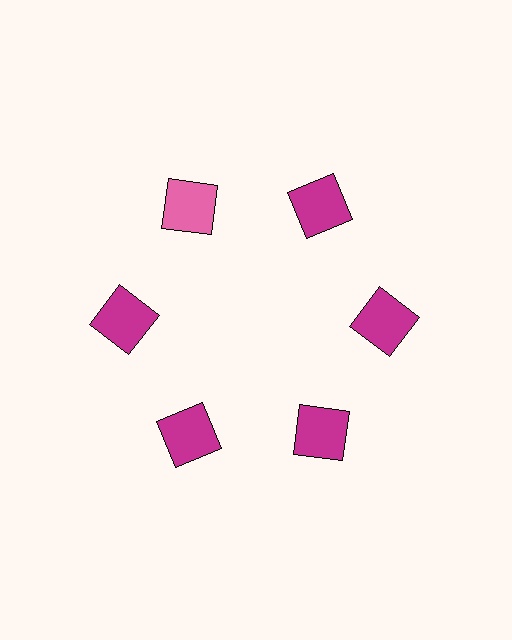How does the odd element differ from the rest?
It has a different color: pink instead of magenta.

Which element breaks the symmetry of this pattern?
The pink square at roughly the 11 o'clock position breaks the symmetry. All other shapes are magenta squares.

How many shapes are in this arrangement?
There are 6 shapes arranged in a ring pattern.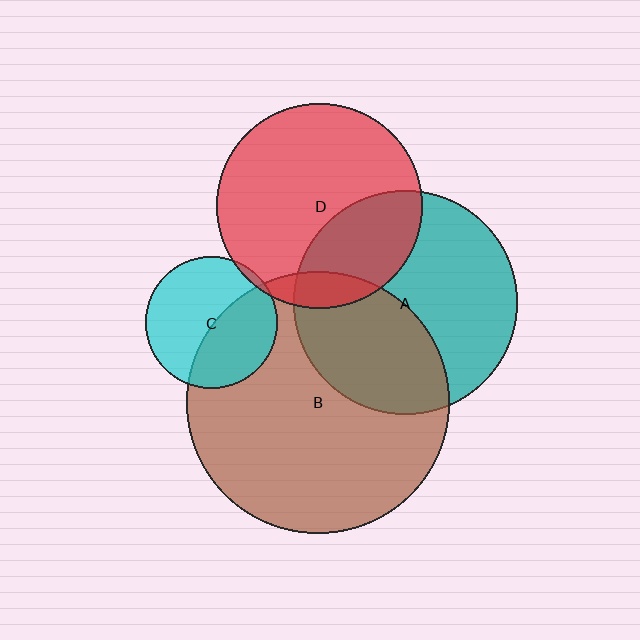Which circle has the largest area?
Circle B (brown).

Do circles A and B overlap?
Yes.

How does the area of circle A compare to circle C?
Approximately 2.9 times.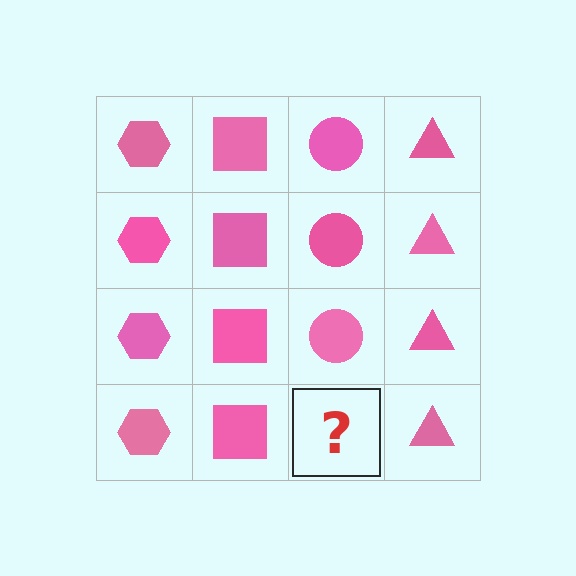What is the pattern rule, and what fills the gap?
The rule is that each column has a consistent shape. The gap should be filled with a pink circle.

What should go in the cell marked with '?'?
The missing cell should contain a pink circle.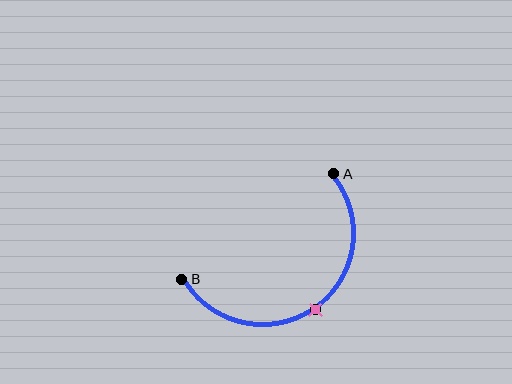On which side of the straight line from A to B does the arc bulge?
The arc bulges below and to the right of the straight line connecting A and B.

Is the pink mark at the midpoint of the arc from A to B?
Yes. The pink mark lies on the arc at equal arc-length from both A and B — it is the arc midpoint.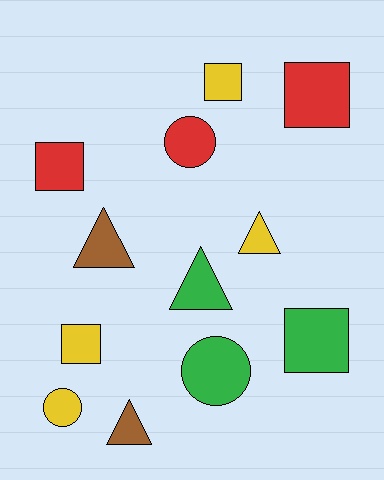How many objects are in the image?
There are 12 objects.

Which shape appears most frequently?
Square, with 5 objects.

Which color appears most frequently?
Yellow, with 4 objects.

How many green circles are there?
There is 1 green circle.